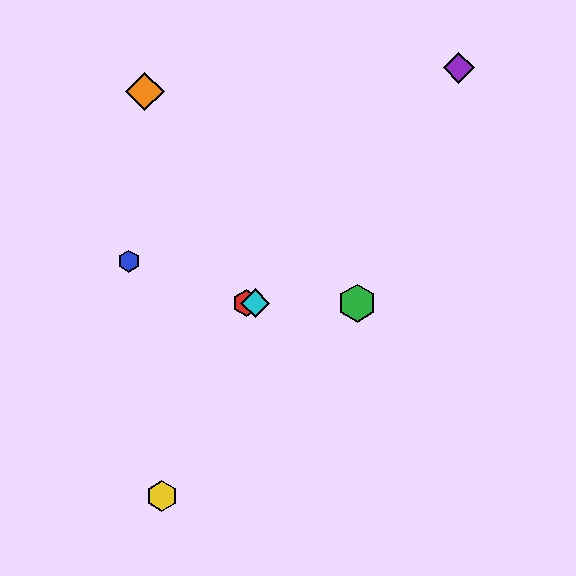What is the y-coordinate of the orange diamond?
The orange diamond is at y≈92.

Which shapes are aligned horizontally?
The red hexagon, the green hexagon, the cyan diamond are aligned horizontally.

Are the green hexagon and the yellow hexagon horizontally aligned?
No, the green hexagon is at y≈303 and the yellow hexagon is at y≈496.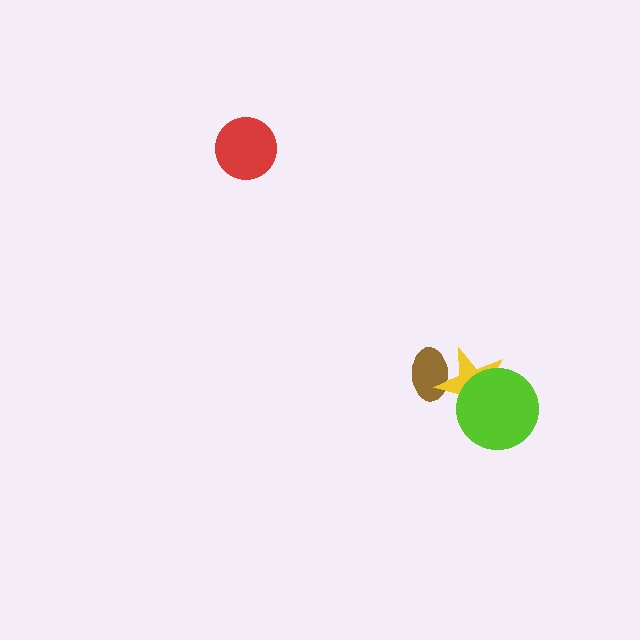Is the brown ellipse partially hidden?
Yes, it is partially covered by another shape.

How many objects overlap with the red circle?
0 objects overlap with the red circle.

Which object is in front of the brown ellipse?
The yellow star is in front of the brown ellipse.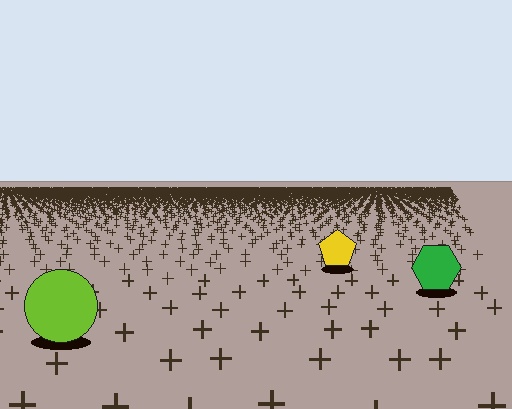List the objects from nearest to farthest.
From nearest to farthest: the lime circle, the green hexagon, the yellow pentagon.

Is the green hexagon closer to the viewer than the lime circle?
No. The lime circle is closer — you can tell from the texture gradient: the ground texture is coarser near it.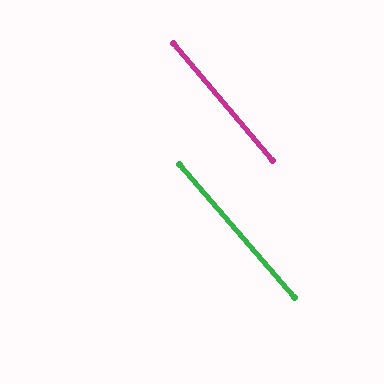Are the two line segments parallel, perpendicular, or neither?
Parallel — their directions differ by only 0.7°.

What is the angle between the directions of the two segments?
Approximately 1 degree.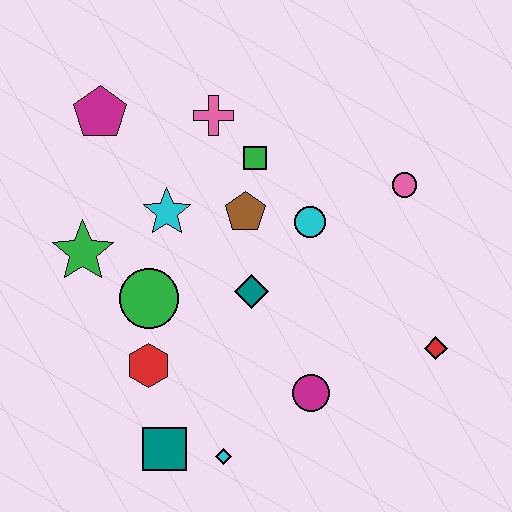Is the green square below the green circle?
No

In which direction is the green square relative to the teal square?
The green square is above the teal square.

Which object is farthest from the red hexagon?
The pink circle is farthest from the red hexagon.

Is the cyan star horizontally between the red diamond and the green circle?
Yes